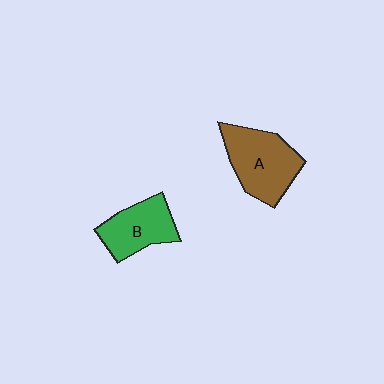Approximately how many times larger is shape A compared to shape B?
Approximately 1.3 times.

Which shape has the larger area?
Shape A (brown).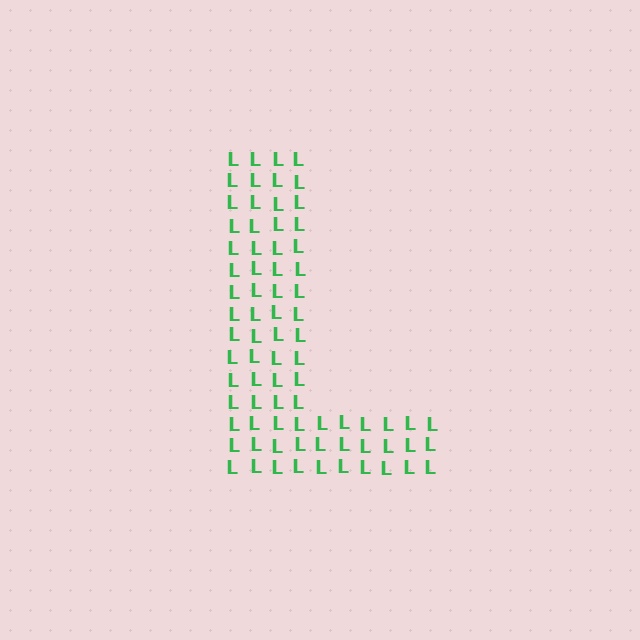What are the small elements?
The small elements are letter L's.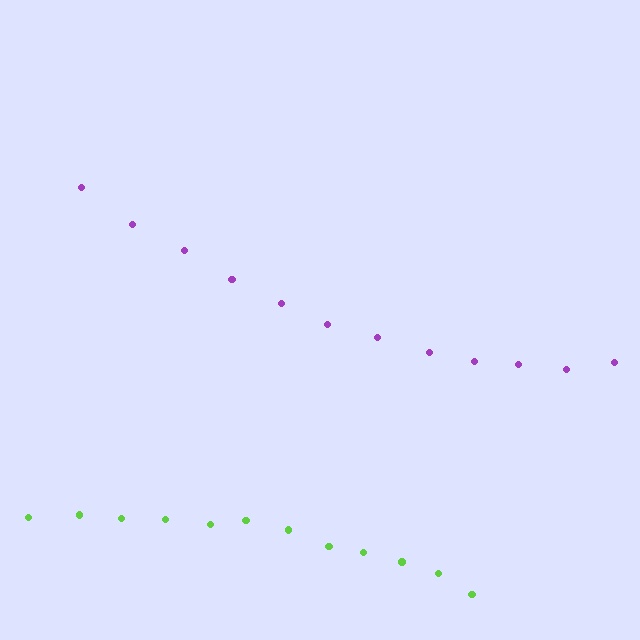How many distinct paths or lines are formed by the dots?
There are 2 distinct paths.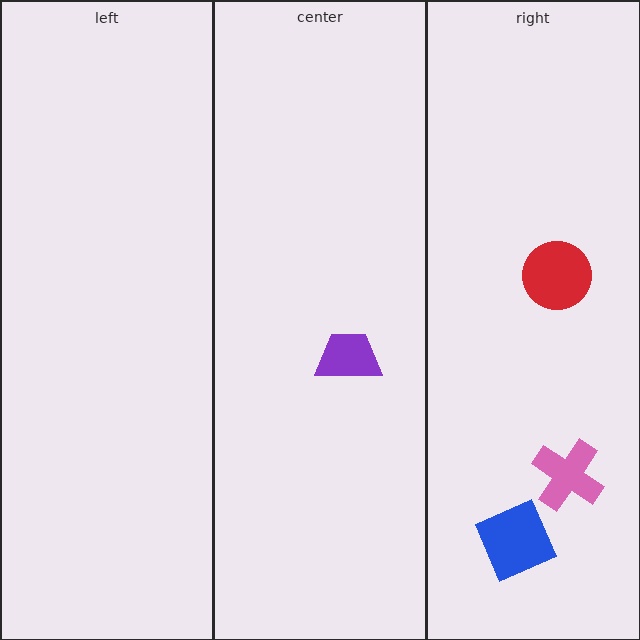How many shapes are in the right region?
3.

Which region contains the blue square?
The right region.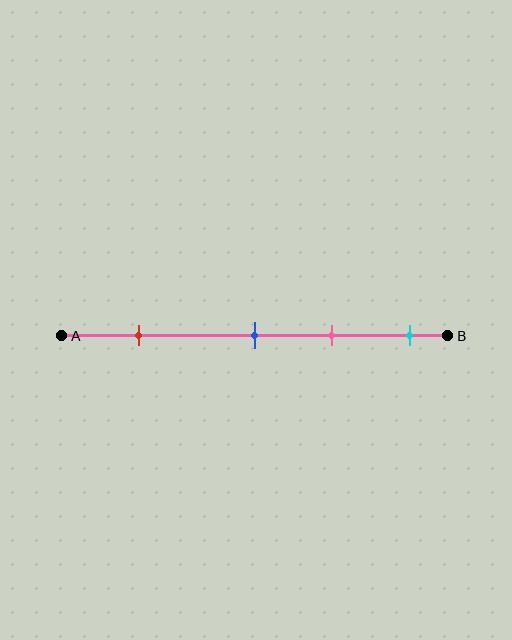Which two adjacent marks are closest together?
The blue and pink marks are the closest adjacent pair.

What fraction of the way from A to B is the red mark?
The red mark is approximately 20% (0.2) of the way from A to B.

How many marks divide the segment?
There are 4 marks dividing the segment.